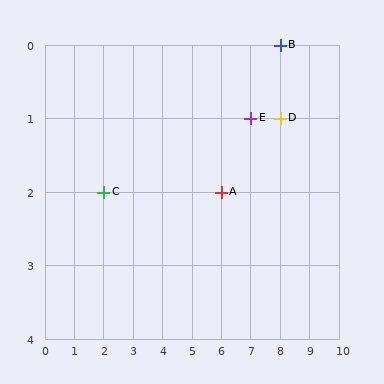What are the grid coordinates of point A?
Point A is at grid coordinates (6, 2).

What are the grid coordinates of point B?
Point B is at grid coordinates (8, 0).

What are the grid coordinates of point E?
Point E is at grid coordinates (7, 1).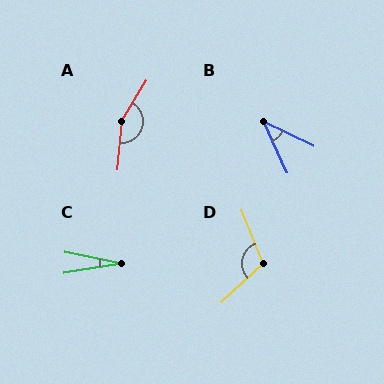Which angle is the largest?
A, at approximately 153 degrees.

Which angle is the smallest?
C, at approximately 21 degrees.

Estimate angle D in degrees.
Approximately 111 degrees.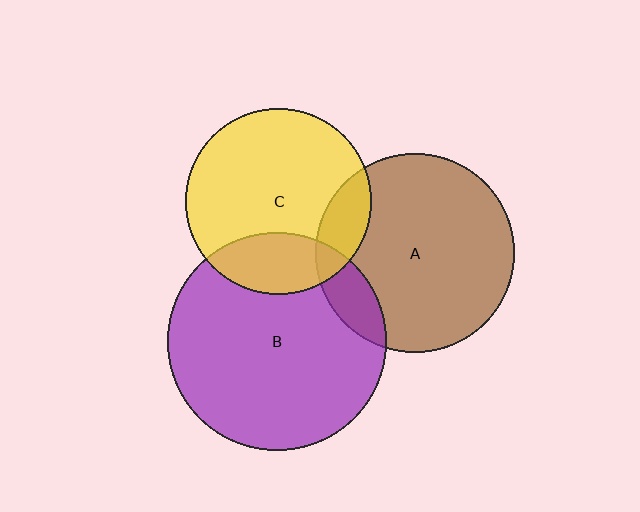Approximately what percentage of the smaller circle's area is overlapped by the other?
Approximately 25%.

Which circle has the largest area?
Circle B (purple).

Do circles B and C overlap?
Yes.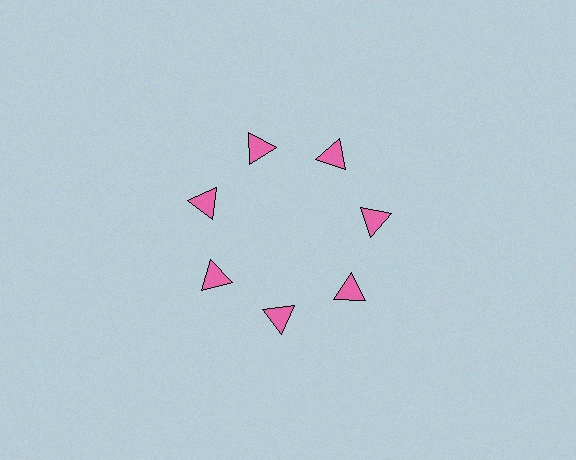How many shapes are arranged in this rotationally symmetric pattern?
There are 7 shapes, arranged in 7 groups of 1.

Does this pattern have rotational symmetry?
Yes, this pattern has 7-fold rotational symmetry. It looks the same after rotating 51 degrees around the center.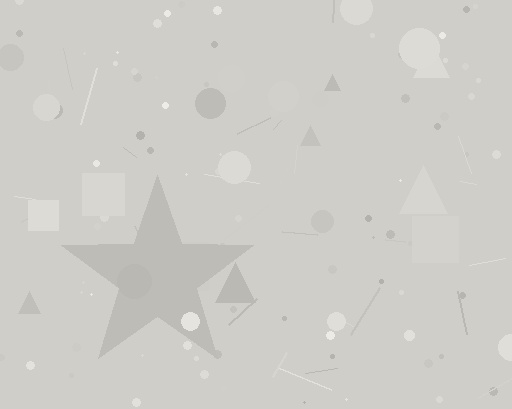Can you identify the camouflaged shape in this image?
The camouflaged shape is a star.